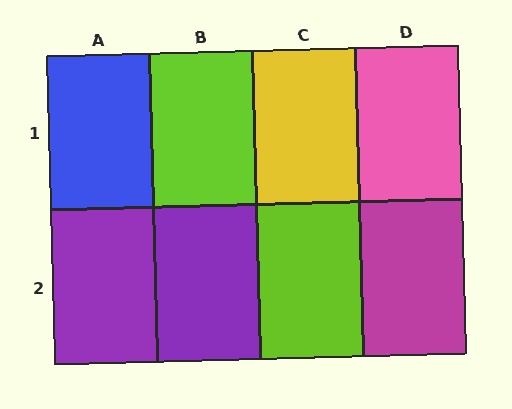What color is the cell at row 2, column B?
Purple.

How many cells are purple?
2 cells are purple.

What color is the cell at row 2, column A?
Purple.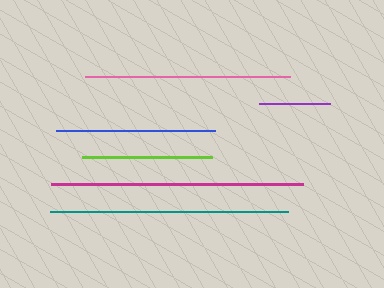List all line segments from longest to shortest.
From longest to shortest: magenta, teal, pink, blue, lime, purple.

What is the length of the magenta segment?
The magenta segment is approximately 252 pixels long.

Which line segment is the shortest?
The purple line is the shortest at approximately 71 pixels.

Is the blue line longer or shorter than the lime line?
The blue line is longer than the lime line.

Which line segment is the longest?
The magenta line is the longest at approximately 252 pixels.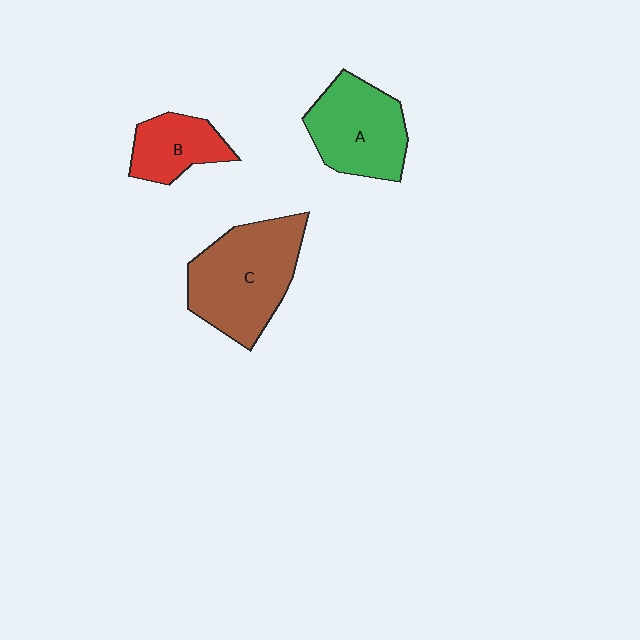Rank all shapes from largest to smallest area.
From largest to smallest: C (brown), A (green), B (red).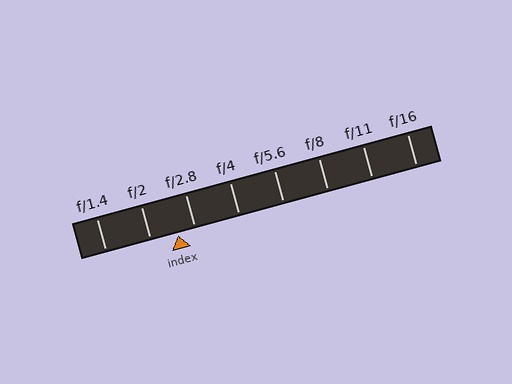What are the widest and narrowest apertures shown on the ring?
The widest aperture shown is f/1.4 and the narrowest is f/16.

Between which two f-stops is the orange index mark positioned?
The index mark is between f/2 and f/2.8.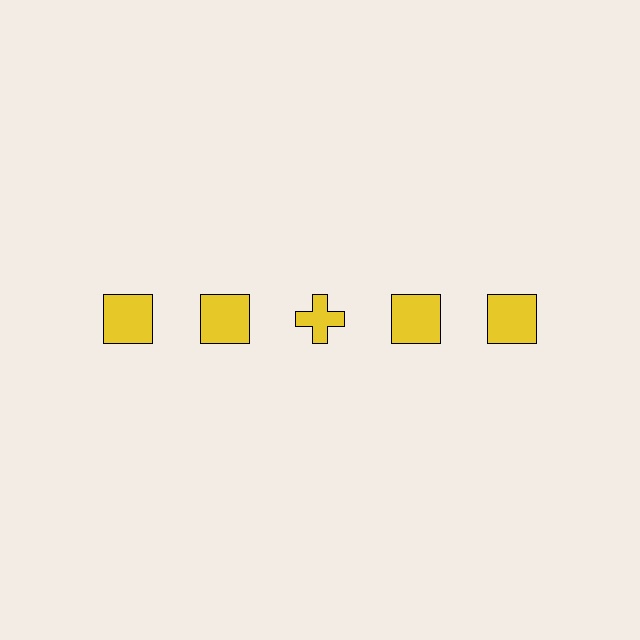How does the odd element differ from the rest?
It has a different shape: cross instead of square.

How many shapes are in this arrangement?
There are 5 shapes arranged in a grid pattern.